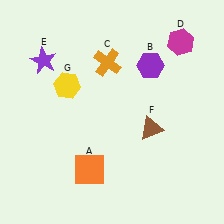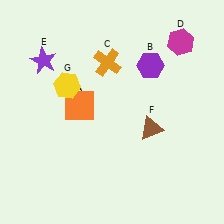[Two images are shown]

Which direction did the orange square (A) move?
The orange square (A) moved up.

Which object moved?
The orange square (A) moved up.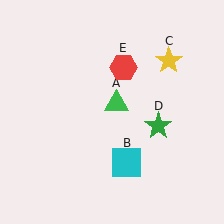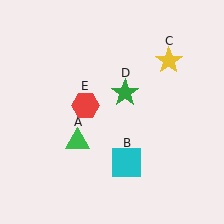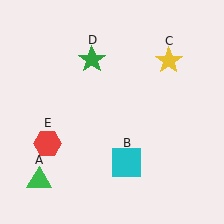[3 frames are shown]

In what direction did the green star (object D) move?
The green star (object D) moved up and to the left.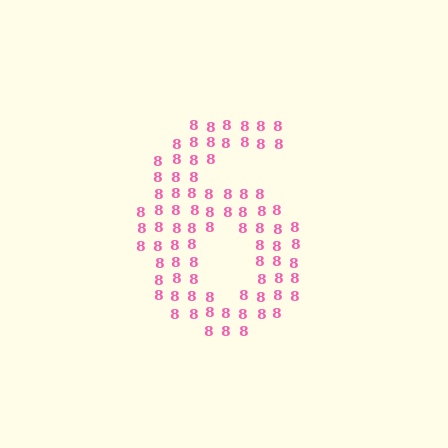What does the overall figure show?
The overall figure shows the digit 6.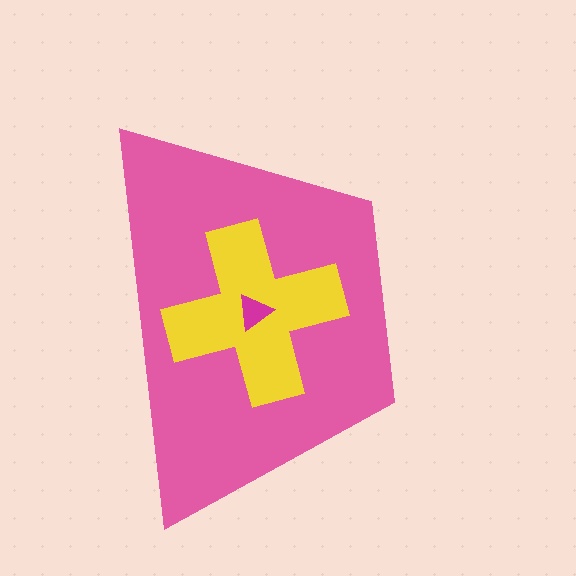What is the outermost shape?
The pink trapezoid.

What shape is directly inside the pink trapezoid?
The yellow cross.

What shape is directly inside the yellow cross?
The magenta triangle.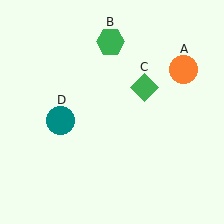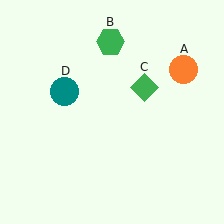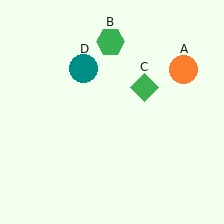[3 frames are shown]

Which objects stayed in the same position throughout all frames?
Orange circle (object A) and green hexagon (object B) and green diamond (object C) remained stationary.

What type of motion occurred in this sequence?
The teal circle (object D) rotated clockwise around the center of the scene.